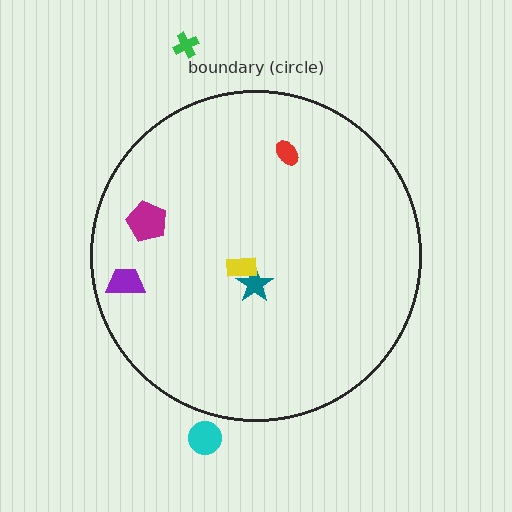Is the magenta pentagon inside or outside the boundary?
Inside.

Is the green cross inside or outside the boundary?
Outside.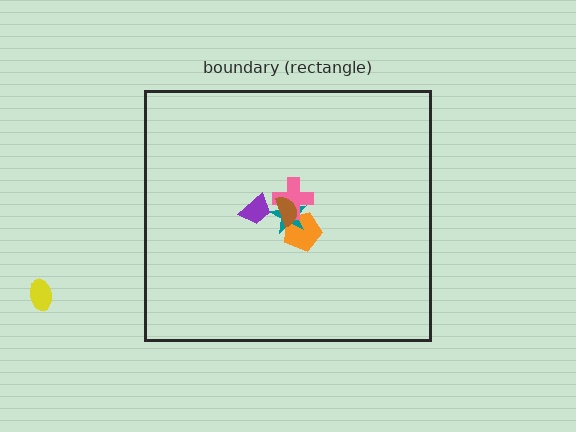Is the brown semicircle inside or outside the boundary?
Inside.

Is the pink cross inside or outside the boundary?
Inside.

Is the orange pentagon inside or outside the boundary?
Inside.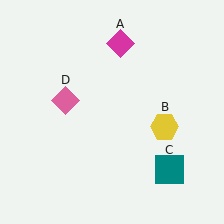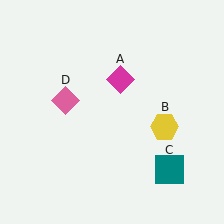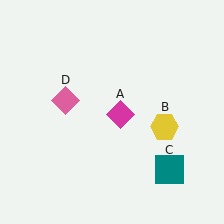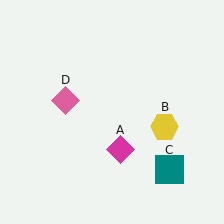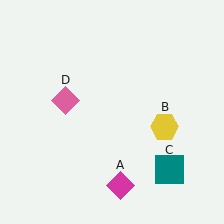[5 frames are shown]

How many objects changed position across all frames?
1 object changed position: magenta diamond (object A).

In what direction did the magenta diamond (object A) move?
The magenta diamond (object A) moved down.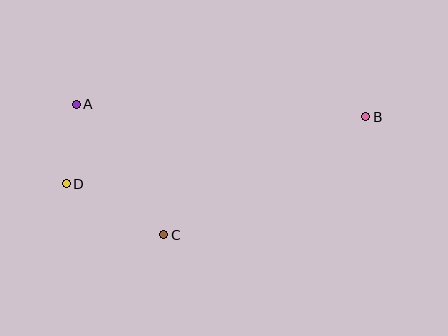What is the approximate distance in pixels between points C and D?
The distance between C and D is approximately 110 pixels.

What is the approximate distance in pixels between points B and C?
The distance between B and C is approximately 234 pixels.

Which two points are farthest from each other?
Points B and D are farthest from each other.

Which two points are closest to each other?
Points A and D are closest to each other.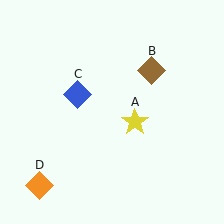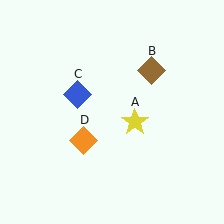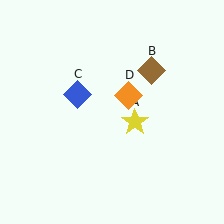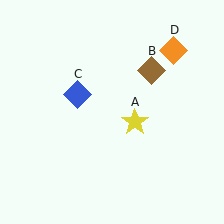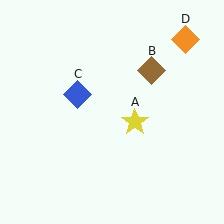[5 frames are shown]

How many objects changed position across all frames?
1 object changed position: orange diamond (object D).